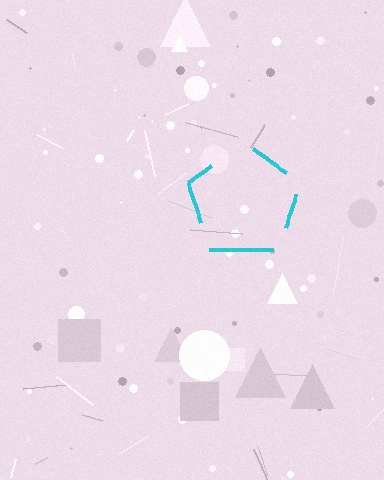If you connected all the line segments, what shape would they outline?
They would outline a pentagon.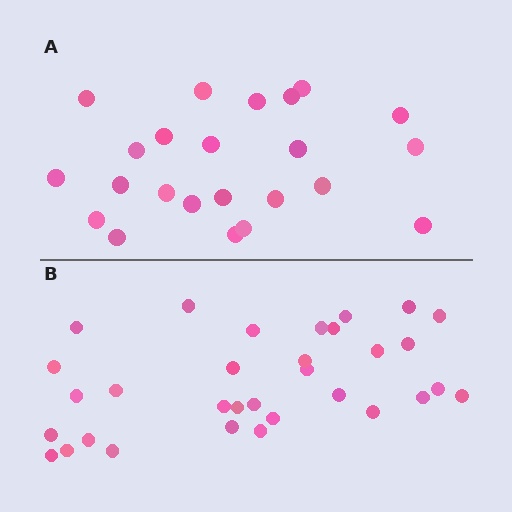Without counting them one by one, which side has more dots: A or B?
Region B (the bottom region) has more dots.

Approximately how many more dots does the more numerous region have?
Region B has roughly 8 or so more dots than region A.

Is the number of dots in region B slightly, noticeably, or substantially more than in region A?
Region B has noticeably more, but not dramatically so. The ratio is roughly 1.4 to 1.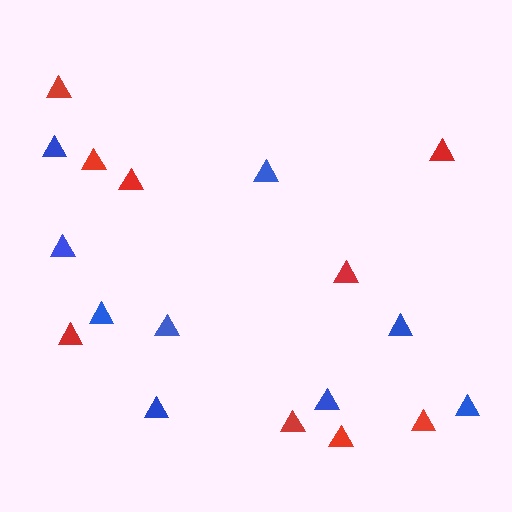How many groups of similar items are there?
There are 2 groups: one group of blue triangles (9) and one group of red triangles (9).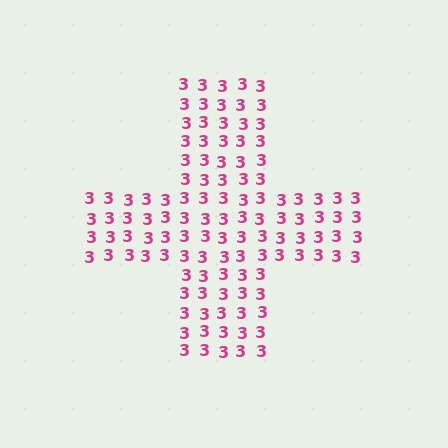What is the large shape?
The large shape is a cross.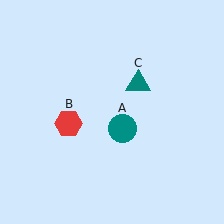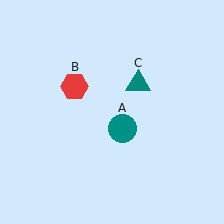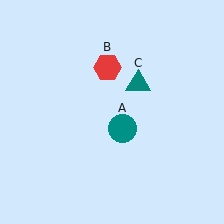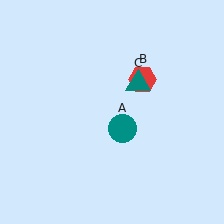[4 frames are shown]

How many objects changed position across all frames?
1 object changed position: red hexagon (object B).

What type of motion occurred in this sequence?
The red hexagon (object B) rotated clockwise around the center of the scene.